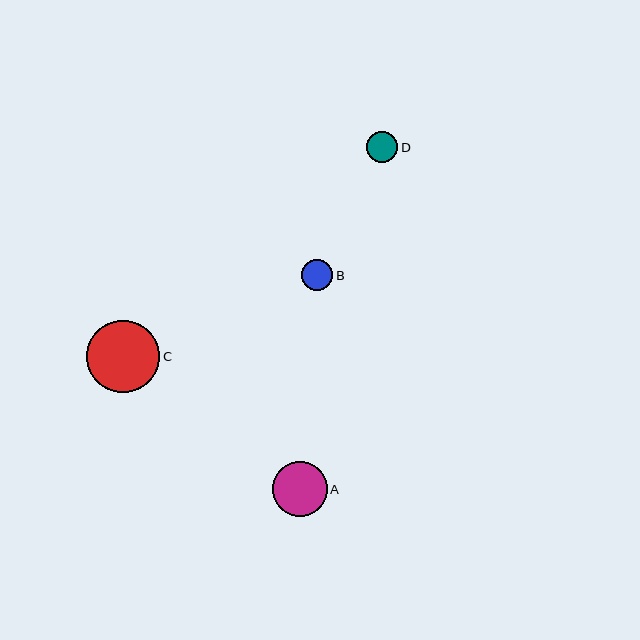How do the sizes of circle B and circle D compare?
Circle B and circle D are approximately the same size.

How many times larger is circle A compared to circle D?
Circle A is approximately 1.8 times the size of circle D.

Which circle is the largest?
Circle C is the largest with a size of approximately 73 pixels.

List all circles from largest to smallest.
From largest to smallest: C, A, B, D.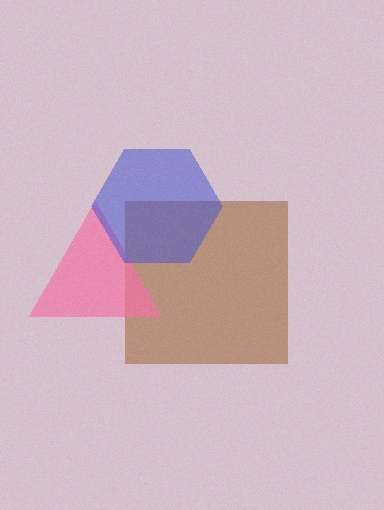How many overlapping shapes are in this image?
There are 3 overlapping shapes in the image.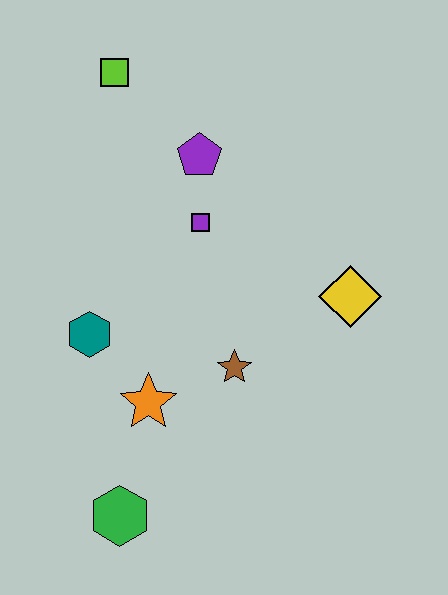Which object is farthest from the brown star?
The lime square is farthest from the brown star.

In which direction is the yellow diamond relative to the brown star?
The yellow diamond is to the right of the brown star.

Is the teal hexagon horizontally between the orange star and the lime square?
No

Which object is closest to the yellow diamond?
The brown star is closest to the yellow diamond.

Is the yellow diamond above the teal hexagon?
Yes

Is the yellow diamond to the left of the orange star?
No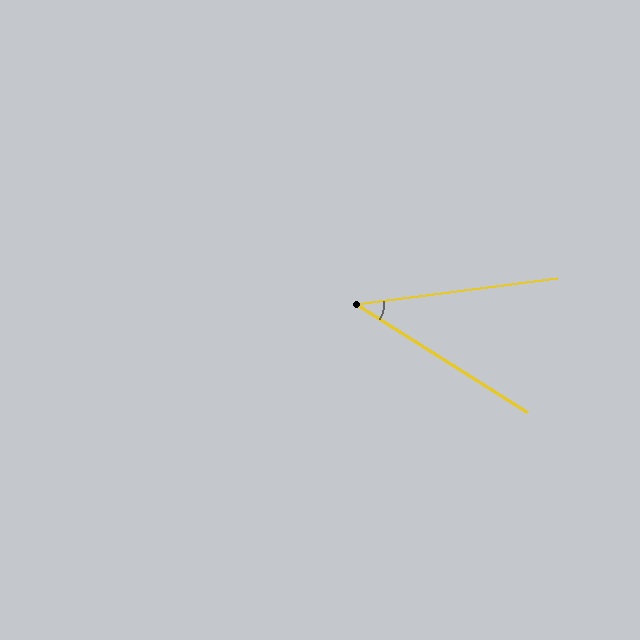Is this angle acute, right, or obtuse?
It is acute.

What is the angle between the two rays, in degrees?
Approximately 40 degrees.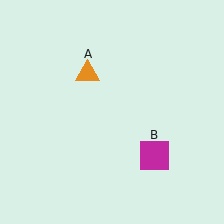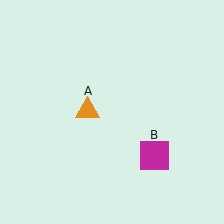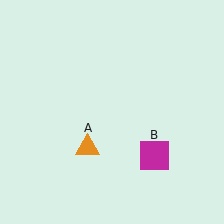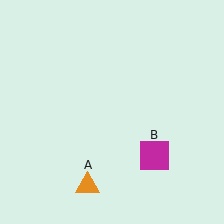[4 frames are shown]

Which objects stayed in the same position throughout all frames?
Magenta square (object B) remained stationary.